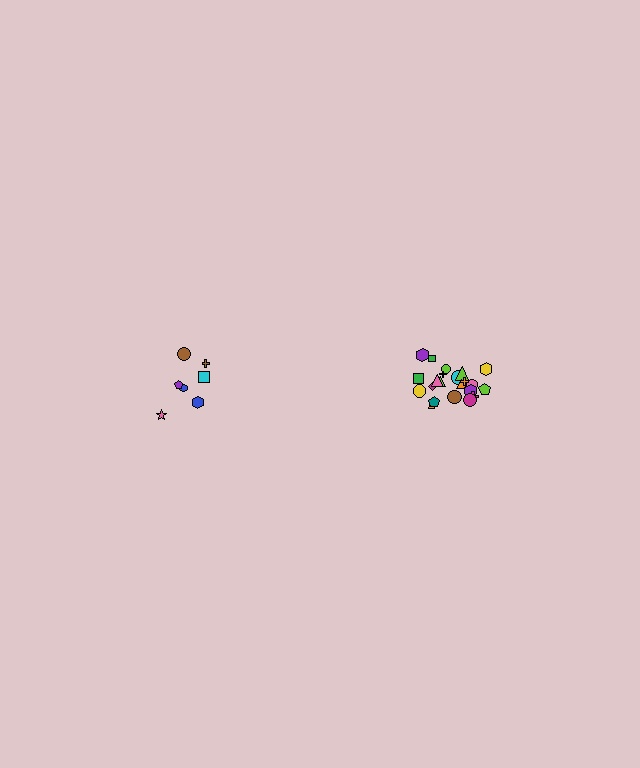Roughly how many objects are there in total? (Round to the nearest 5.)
Roughly 30 objects in total.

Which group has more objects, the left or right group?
The right group.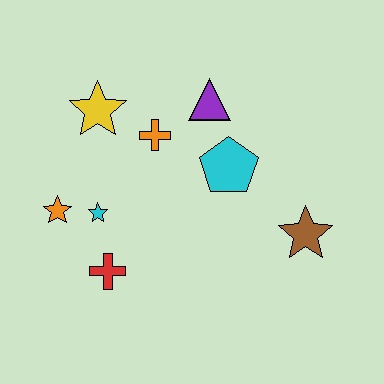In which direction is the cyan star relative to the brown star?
The cyan star is to the left of the brown star.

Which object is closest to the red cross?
The cyan star is closest to the red cross.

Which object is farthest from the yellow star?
The brown star is farthest from the yellow star.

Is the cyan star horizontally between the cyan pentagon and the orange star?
Yes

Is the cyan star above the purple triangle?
No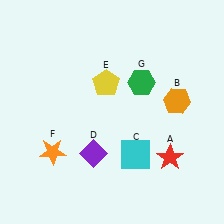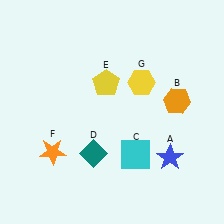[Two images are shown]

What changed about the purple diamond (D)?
In Image 1, D is purple. In Image 2, it changed to teal.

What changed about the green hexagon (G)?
In Image 1, G is green. In Image 2, it changed to yellow.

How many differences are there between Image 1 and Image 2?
There are 3 differences between the two images.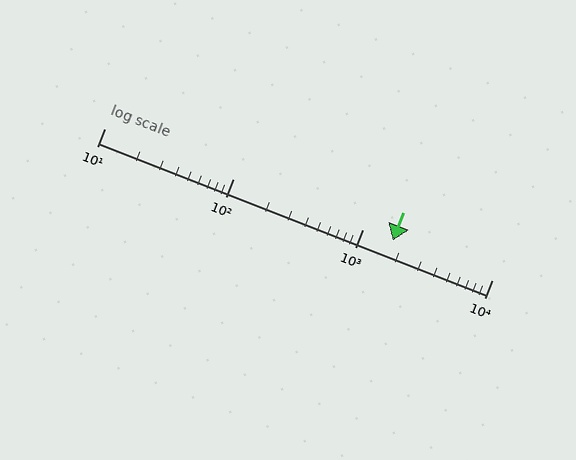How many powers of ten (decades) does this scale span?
The scale spans 3 decades, from 10 to 10000.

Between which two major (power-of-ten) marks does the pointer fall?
The pointer is between 1000 and 10000.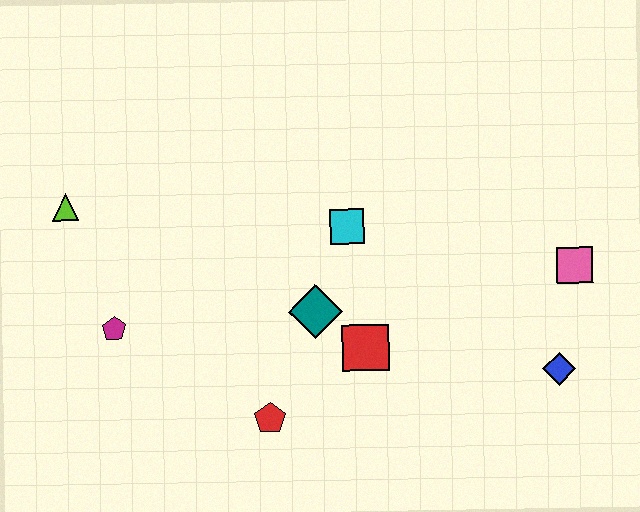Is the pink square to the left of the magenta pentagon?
No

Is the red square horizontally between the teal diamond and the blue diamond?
Yes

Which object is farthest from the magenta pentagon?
The pink square is farthest from the magenta pentagon.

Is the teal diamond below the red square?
No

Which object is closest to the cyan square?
The teal diamond is closest to the cyan square.